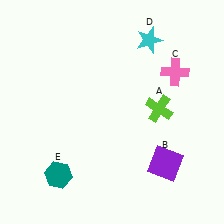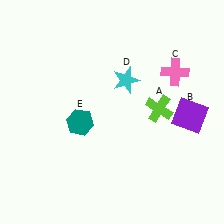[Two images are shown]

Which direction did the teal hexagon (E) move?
The teal hexagon (E) moved up.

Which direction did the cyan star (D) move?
The cyan star (D) moved down.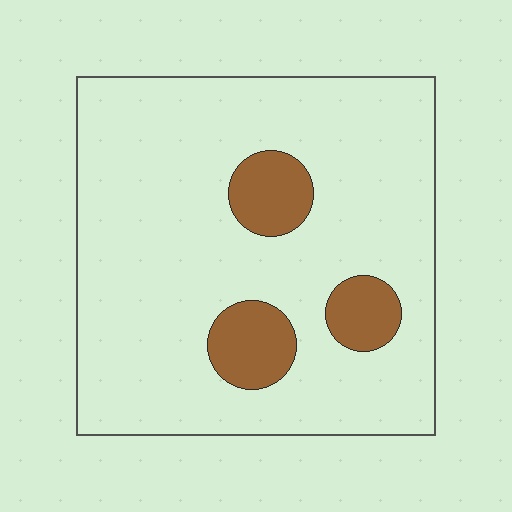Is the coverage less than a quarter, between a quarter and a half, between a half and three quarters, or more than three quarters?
Less than a quarter.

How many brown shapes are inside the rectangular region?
3.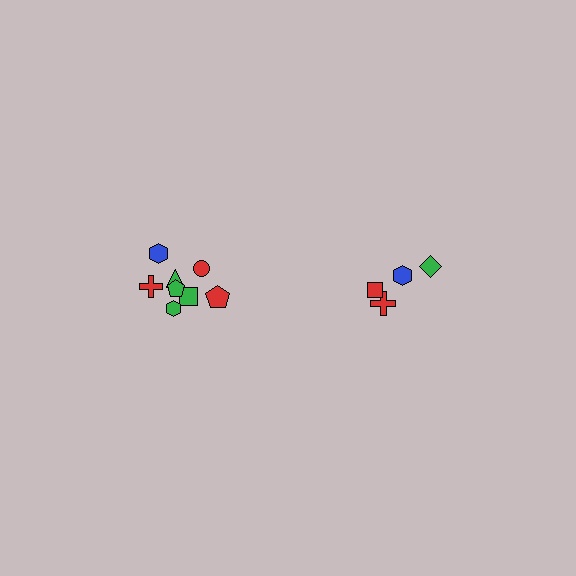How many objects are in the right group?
There are 4 objects.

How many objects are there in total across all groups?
There are 12 objects.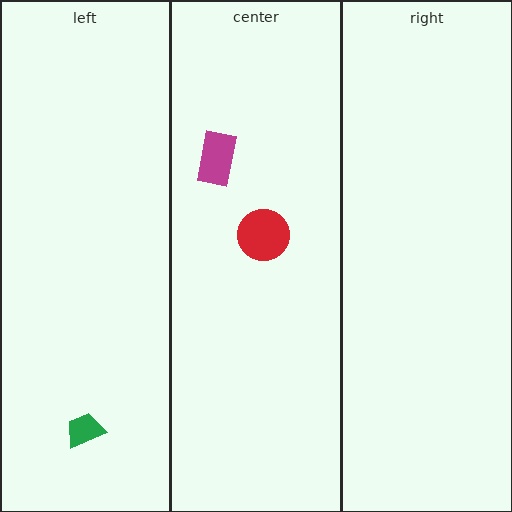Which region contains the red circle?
The center region.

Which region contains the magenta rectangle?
The center region.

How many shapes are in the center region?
2.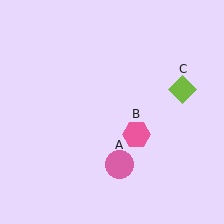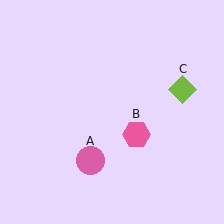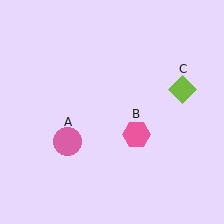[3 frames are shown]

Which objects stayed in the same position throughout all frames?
Pink hexagon (object B) and lime diamond (object C) remained stationary.